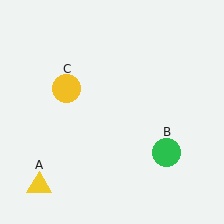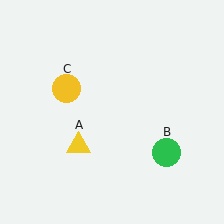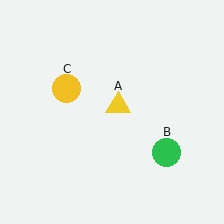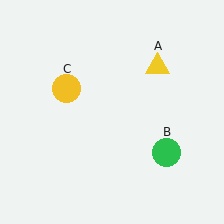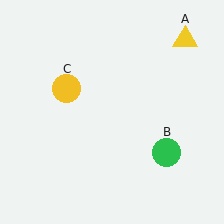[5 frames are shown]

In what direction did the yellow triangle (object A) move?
The yellow triangle (object A) moved up and to the right.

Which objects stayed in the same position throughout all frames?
Green circle (object B) and yellow circle (object C) remained stationary.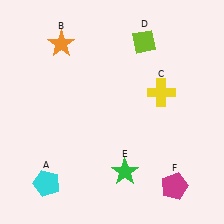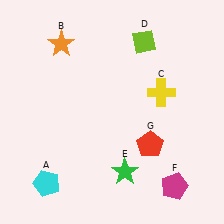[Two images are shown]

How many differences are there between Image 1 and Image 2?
There is 1 difference between the two images.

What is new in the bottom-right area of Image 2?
A red pentagon (G) was added in the bottom-right area of Image 2.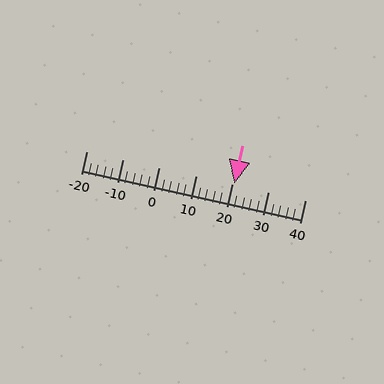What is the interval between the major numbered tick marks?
The major tick marks are spaced 10 units apart.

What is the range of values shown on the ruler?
The ruler shows values from -20 to 40.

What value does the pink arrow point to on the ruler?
The pink arrow points to approximately 20.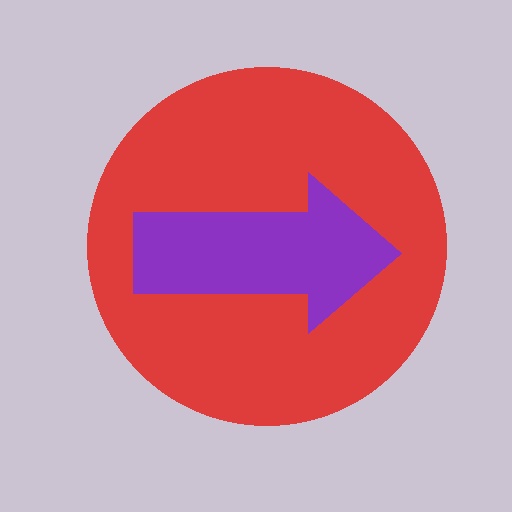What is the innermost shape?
The purple arrow.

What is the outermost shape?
The red circle.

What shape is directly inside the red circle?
The purple arrow.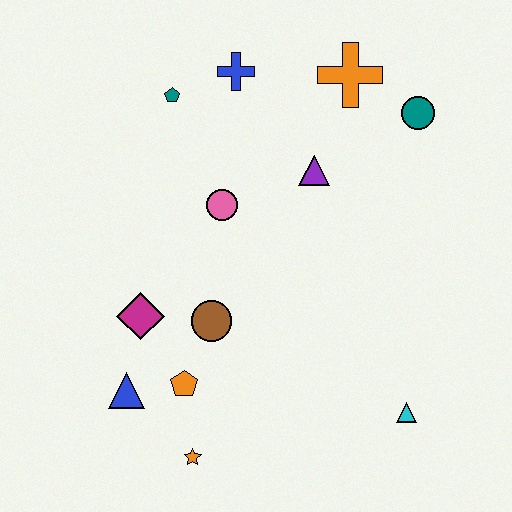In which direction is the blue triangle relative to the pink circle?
The blue triangle is below the pink circle.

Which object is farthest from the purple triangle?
The orange star is farthest from the purple triangle.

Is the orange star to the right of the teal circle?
No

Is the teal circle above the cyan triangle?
Yes